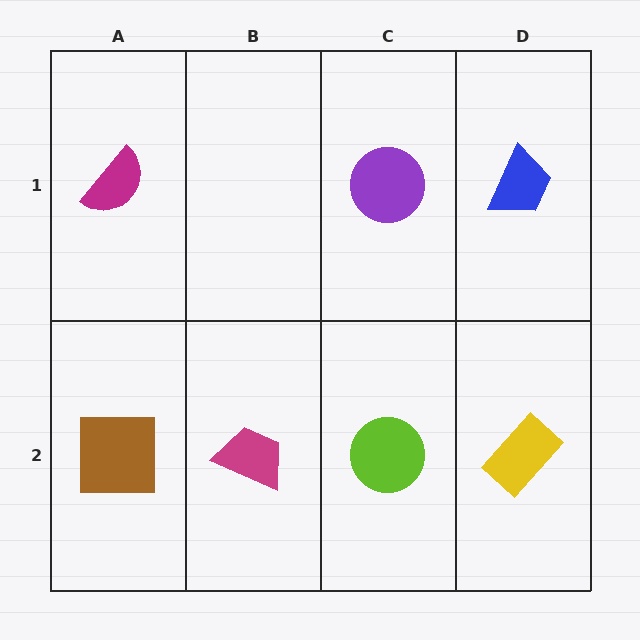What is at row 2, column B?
A magenta trapezoid.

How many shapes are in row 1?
3 shapes.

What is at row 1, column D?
A blue trapezoid.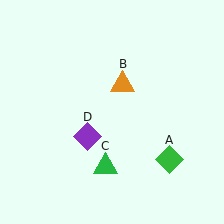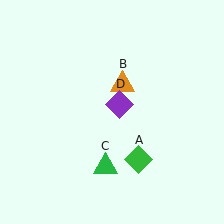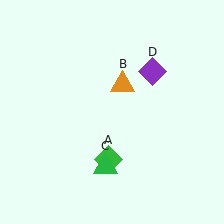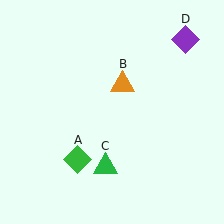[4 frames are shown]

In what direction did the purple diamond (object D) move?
The purple diamond (object D) moved up and to the right.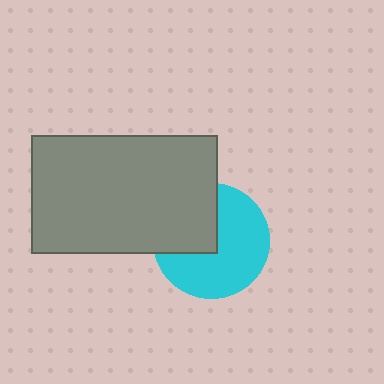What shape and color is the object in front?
The object in front is a gray rectangle.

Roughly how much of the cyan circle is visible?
About half of it is visible (roughly 64%).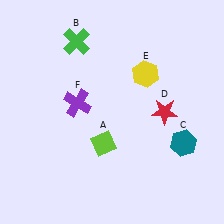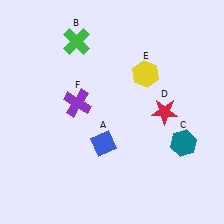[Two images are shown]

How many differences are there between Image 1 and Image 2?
There is 1 difference between the two images.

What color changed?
The diamond (A) changed from lime in Image 1 to blue in Image 2.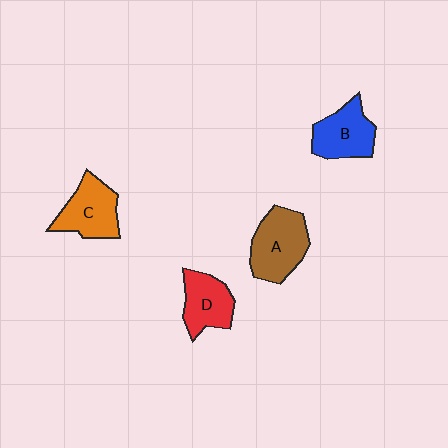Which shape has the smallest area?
Shape D (red).